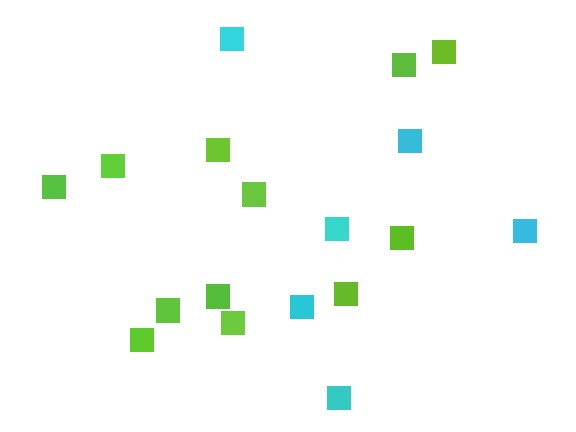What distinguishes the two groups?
There are 2 groups: one group of lime squares (12) and one group of cyan squares (6).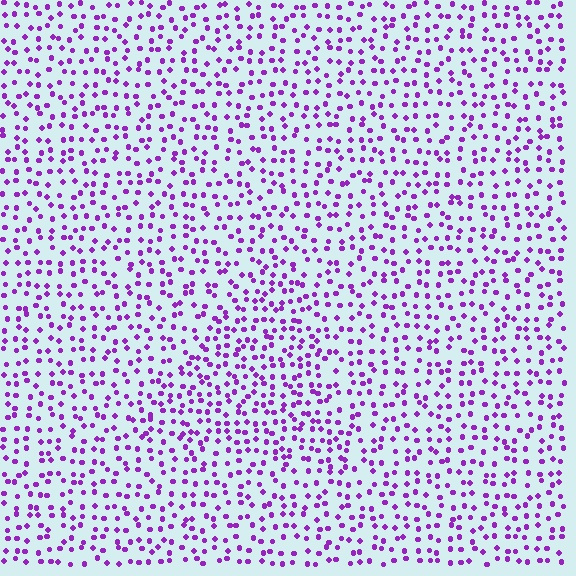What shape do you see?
I see a triangle.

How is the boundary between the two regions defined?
The boundary is defined by a change in element density (approximately 1.4x ratio). All elements are the same color, size, and shape.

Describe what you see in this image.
The image contains small purple elements arranged at two different densities. A triangle-shaped region is visible where the elements are more densely packed than the surrounding area.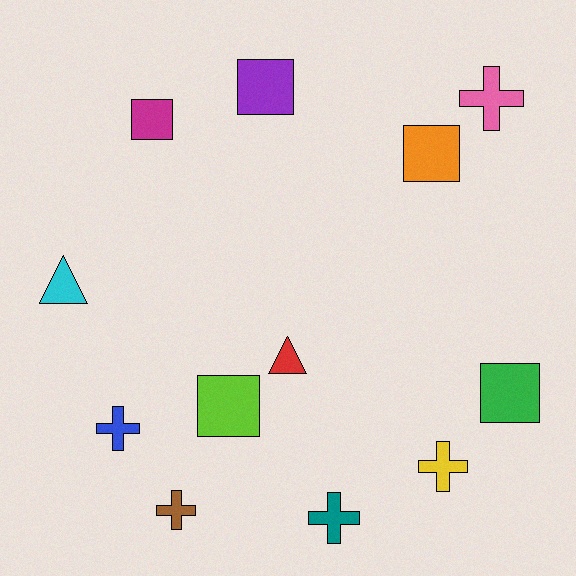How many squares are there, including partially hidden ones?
There are 5 squares.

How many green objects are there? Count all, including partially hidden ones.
There is 1 green object.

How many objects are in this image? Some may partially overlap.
There are 12 objects.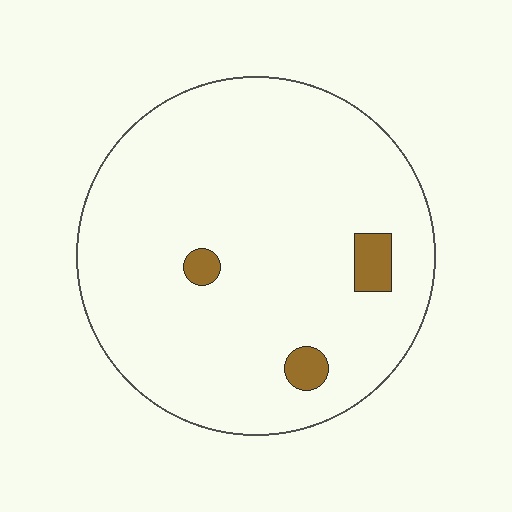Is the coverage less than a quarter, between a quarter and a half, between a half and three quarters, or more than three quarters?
Less than a quarter.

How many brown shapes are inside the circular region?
3.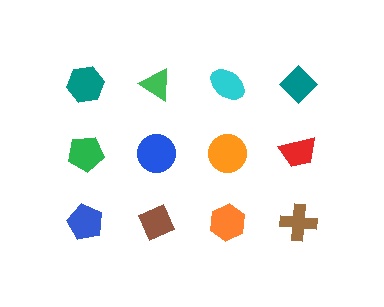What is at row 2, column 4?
A red trapezoid.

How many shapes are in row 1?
4 shapes.